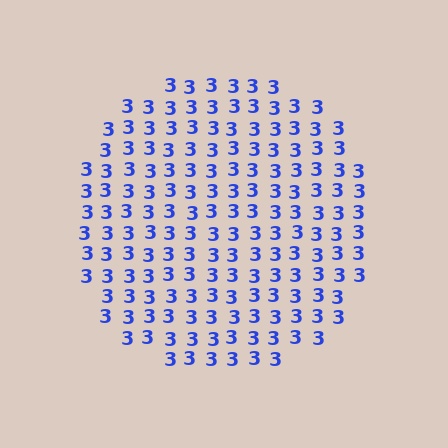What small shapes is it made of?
It is made of small digit 3's.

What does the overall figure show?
The overall figure shows a circle.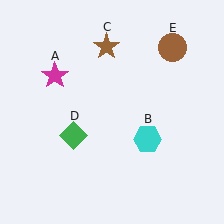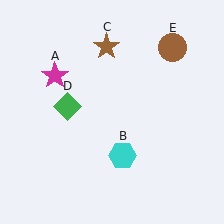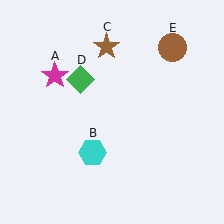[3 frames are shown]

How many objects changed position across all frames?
2 objects changed position: cyan hexagon (object B), green diamond (object D).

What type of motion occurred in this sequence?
The cyan hexagon (object B), green diamond (object D) rotated clockwise around the center of the scene.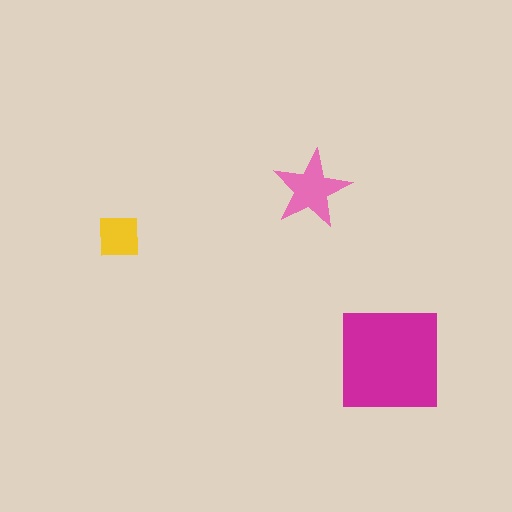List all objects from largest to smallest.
The magenta square, the pink star, the yellow square.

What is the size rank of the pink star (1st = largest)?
2nd.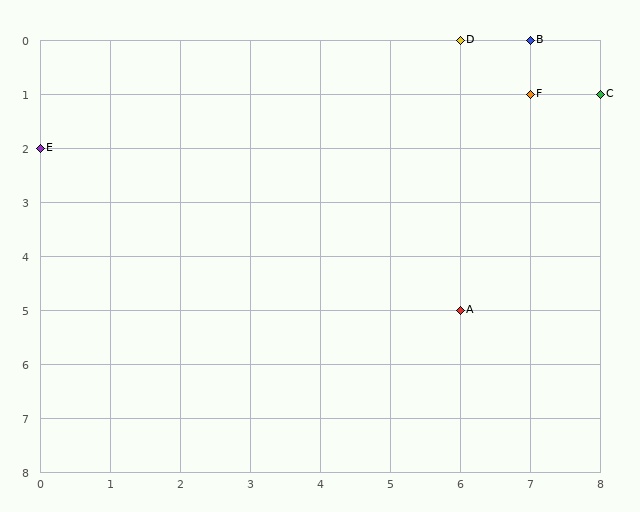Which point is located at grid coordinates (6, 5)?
Point A is at (6, 5).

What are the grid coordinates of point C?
Point C is at grid coordinates (8, 1).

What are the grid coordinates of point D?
Point D is at grid coordinates (6, 0).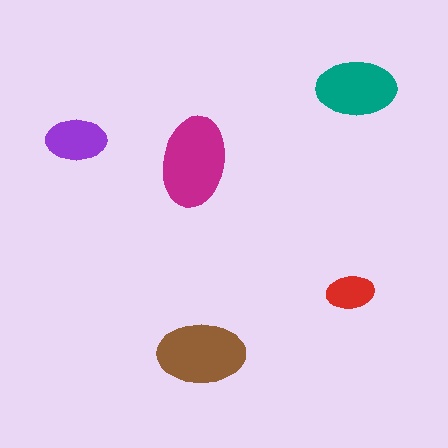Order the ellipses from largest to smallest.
the magenta one, the brown one, the teal one, the purple one, the red one.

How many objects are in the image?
There are 5 objects in the image.